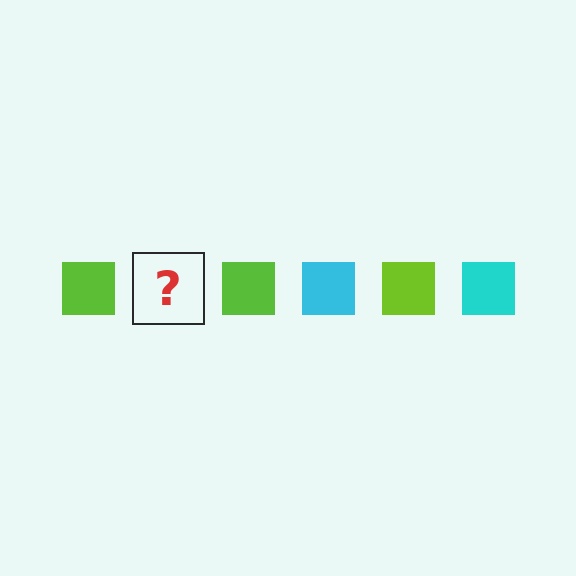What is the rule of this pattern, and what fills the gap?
The rule is that the pattern cycles through lime, cyan squares. The gap should be filled with a cyan square.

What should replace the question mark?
The question mark should be replaced with a cyan square.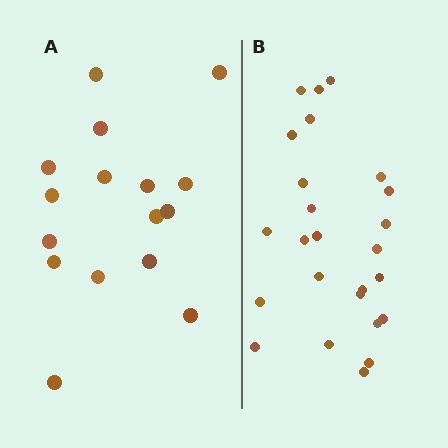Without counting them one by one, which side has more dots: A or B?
Region B (the right region) has more dots.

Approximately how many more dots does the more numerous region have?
Region B has roughly 8 or so more dots than region A.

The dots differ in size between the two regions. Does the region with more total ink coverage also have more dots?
No. Region A has more total ink coverage because its dots are larger, but region B actually contains more individual dots. Total area can be misleading — the number of items is what matters here.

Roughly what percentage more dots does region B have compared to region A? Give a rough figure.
About 55% more.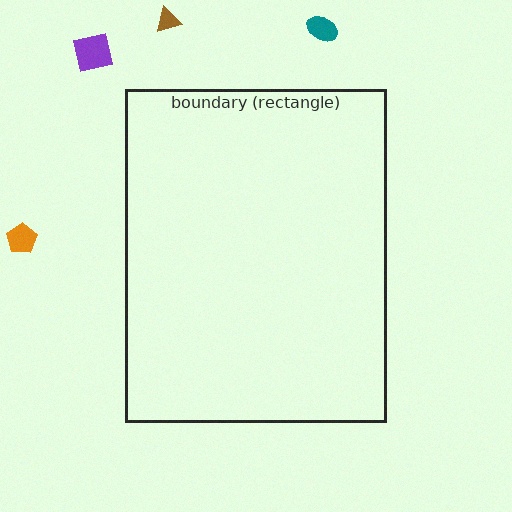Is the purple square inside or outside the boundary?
Outside.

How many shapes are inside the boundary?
0 inside, 4 outside.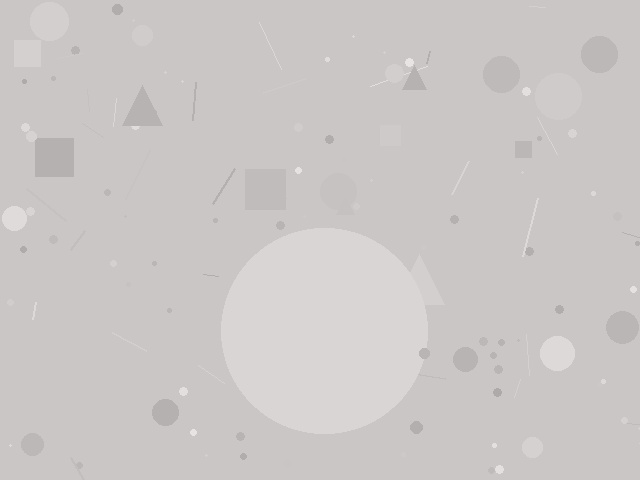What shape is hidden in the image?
A circle is hidden in the image.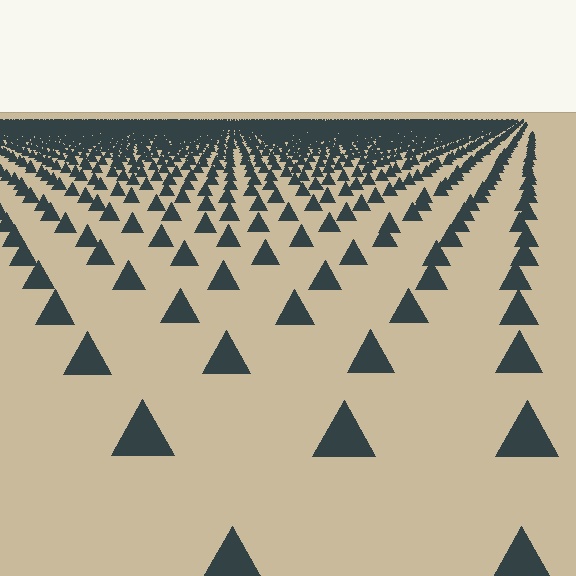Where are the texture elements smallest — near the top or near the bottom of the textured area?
Near the top.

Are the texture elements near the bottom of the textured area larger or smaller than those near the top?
Larger. Near the bottom, elements are closer to the viewer and appear at a bigger on-screen size.